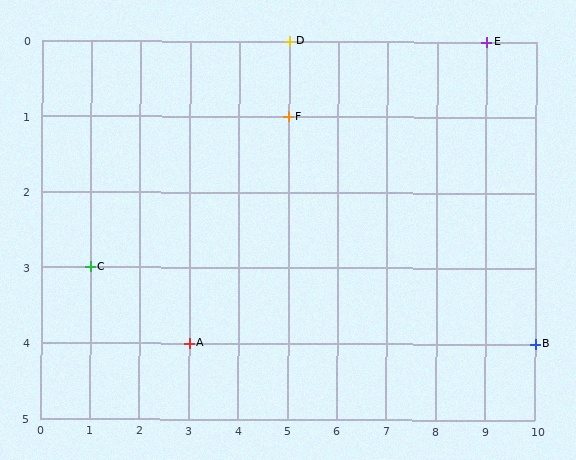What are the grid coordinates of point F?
Point F is at grid coordinates (5, 1).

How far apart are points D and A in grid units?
Points D and A are 2 columns and 4 rows apart (about 4.5 grid units diagonally).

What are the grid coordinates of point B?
Point B is at grid coordinates (10, 4).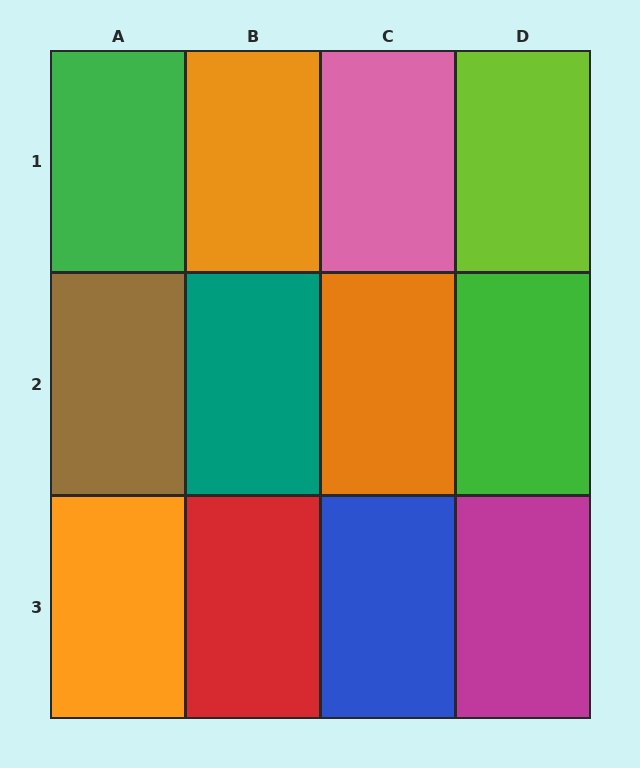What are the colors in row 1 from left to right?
Green, orange, pink, lime.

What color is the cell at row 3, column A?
Orange.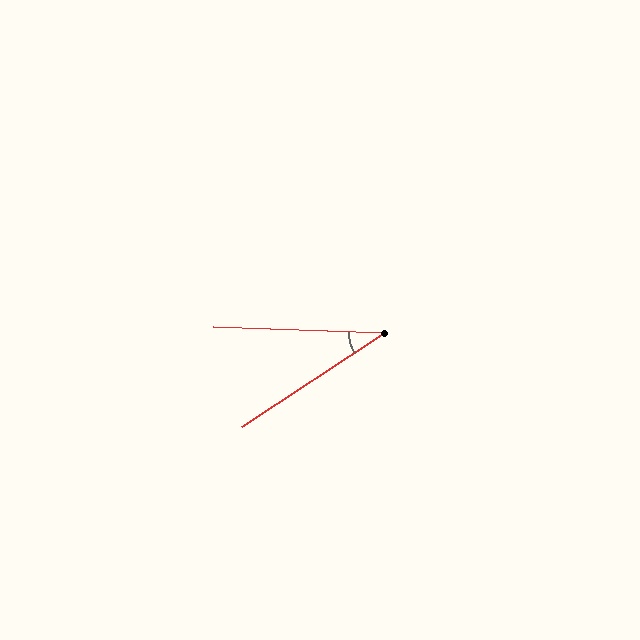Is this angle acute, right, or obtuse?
It is acute.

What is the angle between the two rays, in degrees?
Approximately 35 degrees.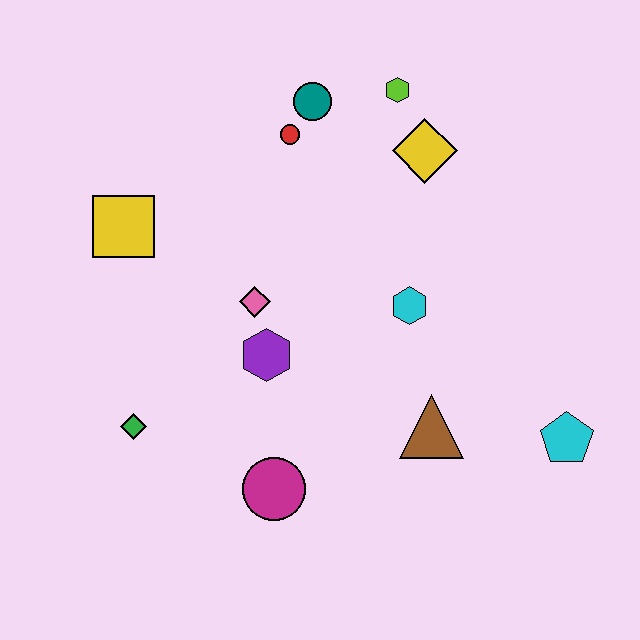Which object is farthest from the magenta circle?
The lime hexagon is farthest from the magenta circle.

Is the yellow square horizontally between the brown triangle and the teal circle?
No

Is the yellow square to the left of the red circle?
Yes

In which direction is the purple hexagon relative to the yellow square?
The purple hexagon is to the right of the yellow square.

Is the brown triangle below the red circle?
Yes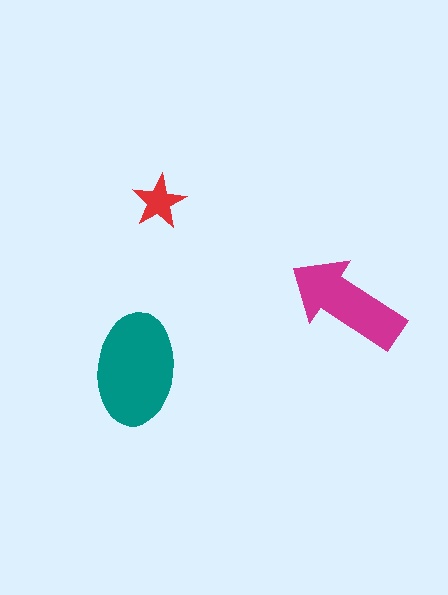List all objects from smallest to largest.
The red star, the magenta arrow, the teal ellipse.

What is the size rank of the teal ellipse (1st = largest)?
1st.